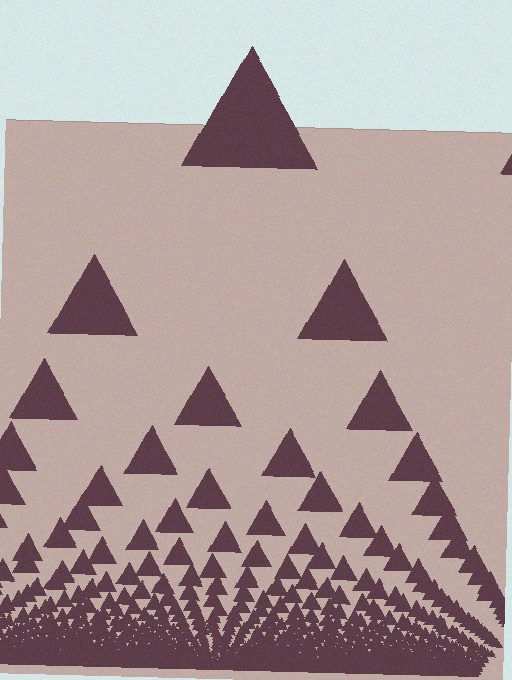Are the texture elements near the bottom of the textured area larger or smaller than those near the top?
Smaller. The gradient is inverted — elements near the bottom are smaller and denser.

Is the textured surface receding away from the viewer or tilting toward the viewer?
The surface appears to tilt toward the viewer. Texture elements get larger and sparser toward the top.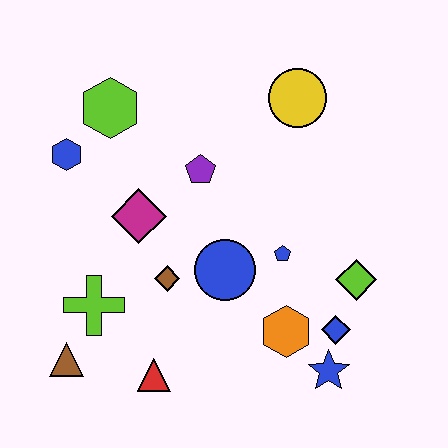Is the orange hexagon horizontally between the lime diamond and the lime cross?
Yes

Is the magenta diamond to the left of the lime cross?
No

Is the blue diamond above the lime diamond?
No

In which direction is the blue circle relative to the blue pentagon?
The blue circle is to the left of the blue pentagon.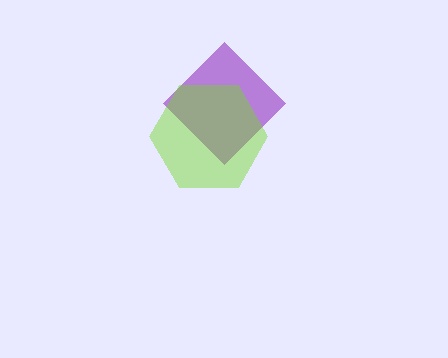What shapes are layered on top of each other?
The layered shapes are: a purple diamond, a lime hexagon.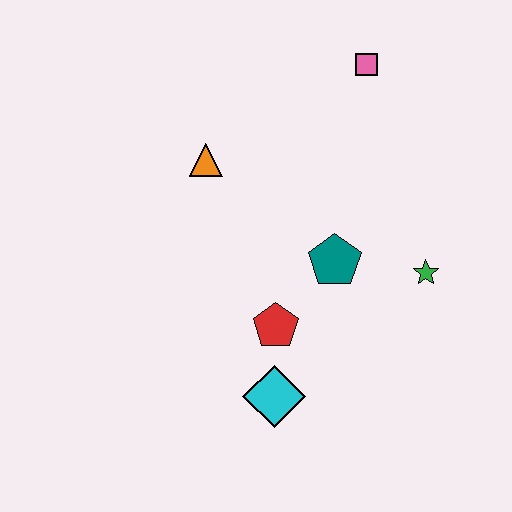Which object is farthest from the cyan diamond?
The pink square is farthest from the cyan diamond.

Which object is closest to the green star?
The teal pentagon is closest to the green star.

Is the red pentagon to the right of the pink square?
No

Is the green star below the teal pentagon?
Yes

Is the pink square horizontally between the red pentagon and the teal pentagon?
No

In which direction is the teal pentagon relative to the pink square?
The teal pentagon is below the pink square.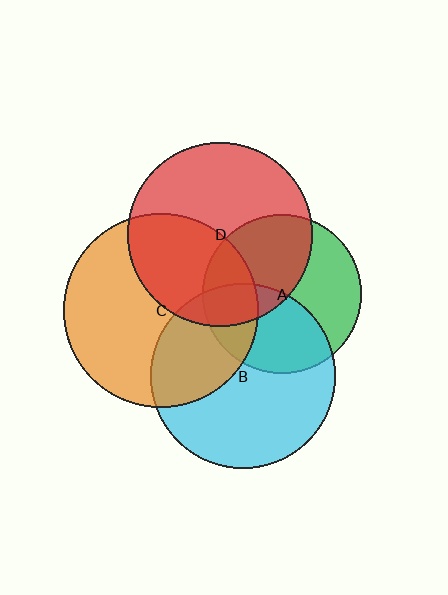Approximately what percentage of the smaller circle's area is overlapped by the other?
Approximately 45%.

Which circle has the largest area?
Circle C (orange).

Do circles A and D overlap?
Yes.